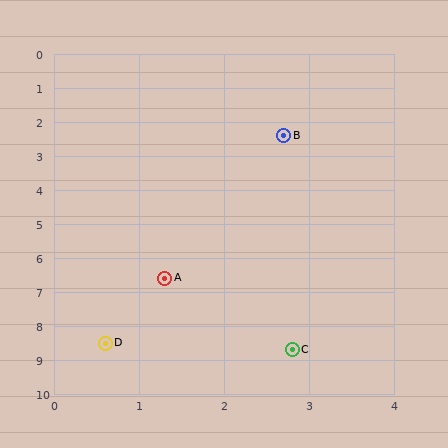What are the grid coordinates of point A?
Point A is at approximately (1.3, 6.6).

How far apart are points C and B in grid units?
Points C and B are about 6.3 grid units apart.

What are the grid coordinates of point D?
Point D is at approximately (0.6, 8.5).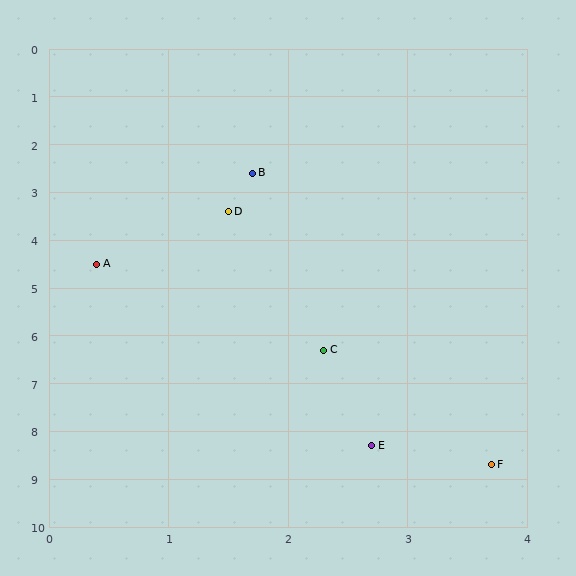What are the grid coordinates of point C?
Point C is at approximately (2.3, 6.3).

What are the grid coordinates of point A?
Point A is at approximately (0.4, 4.5).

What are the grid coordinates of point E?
Point E is at approximately (2.7, 8.3).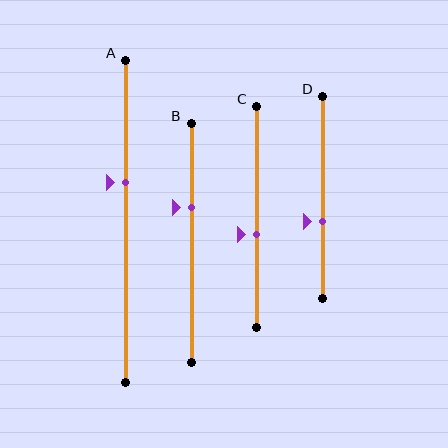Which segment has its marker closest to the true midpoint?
Segment C has its marker closest to the true midpoint.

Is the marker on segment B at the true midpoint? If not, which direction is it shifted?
No, the marker on segment B is shifted upward by about 15% of the segment length.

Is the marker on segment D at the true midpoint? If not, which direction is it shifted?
No, the marker on segment D is shifted downward by about 12% of the segment length.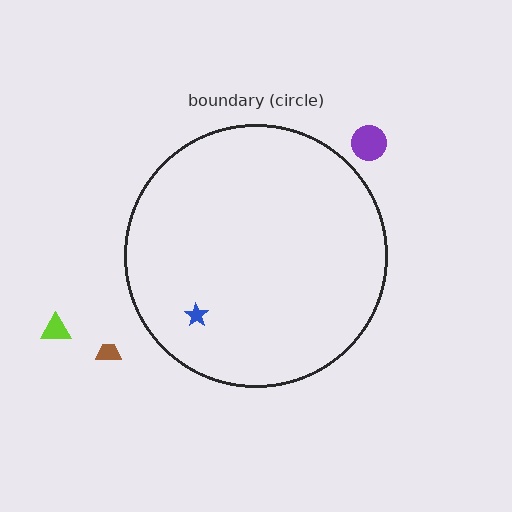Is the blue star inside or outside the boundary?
Inside.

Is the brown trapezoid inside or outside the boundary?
Outside.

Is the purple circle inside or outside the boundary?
Outside.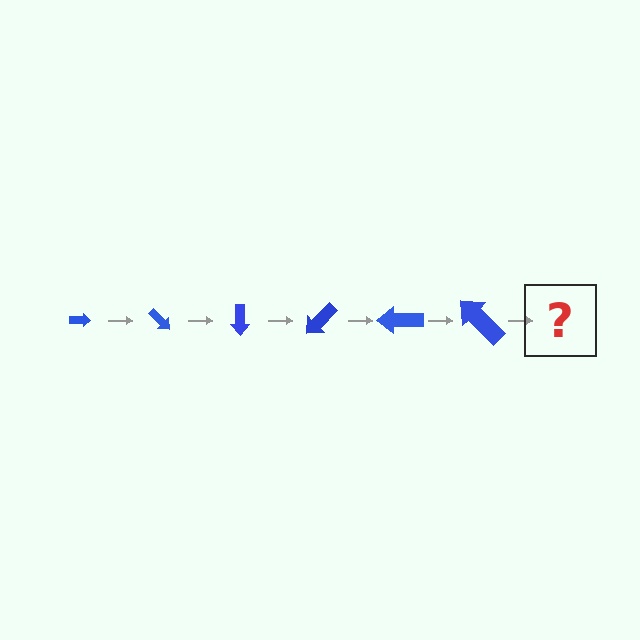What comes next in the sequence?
The next element should be an arrow, larger than the previous one and rotated 270 degrees from the start.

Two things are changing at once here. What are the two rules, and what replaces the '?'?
The two rules are that the arrow grows larger each step and it rotates 45 degrees each step. The '?' should be an arrow, larger than the previous one and rotated 270 degrees from the start.